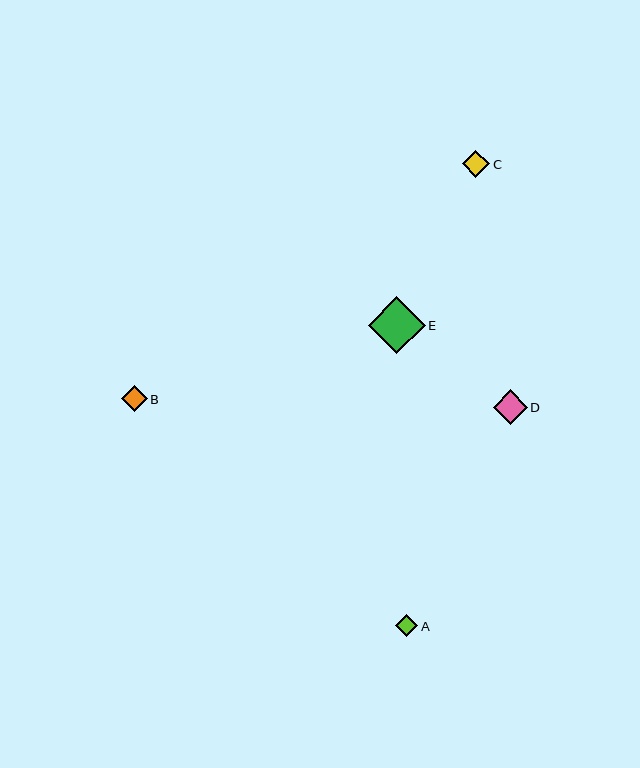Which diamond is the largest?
Diamond E is the largest with a size of approximately 57 pixels.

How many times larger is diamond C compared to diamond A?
Diamond C is approximately 1.2 times the size of diamond A.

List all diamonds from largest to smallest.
From largest to smallest: E, D, C, B, A.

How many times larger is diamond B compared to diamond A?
Diamond B is approximately 1.1 times the size of diamond A.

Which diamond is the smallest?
Diamond A is the smallest with a size of approximately 23 pixels.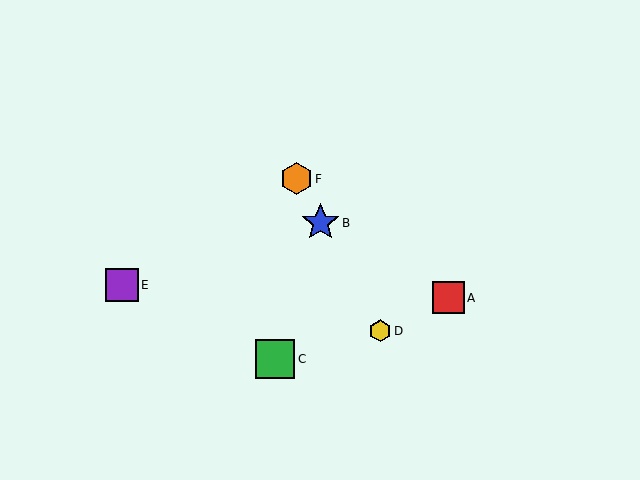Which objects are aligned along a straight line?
Objects B, D, F are aligned along a straight line.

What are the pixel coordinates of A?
Object A is at (448, 298).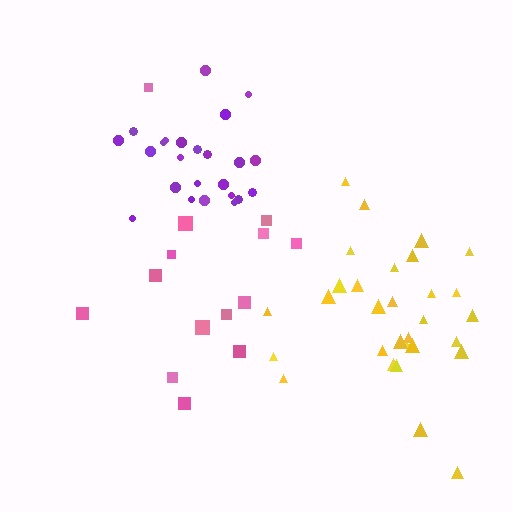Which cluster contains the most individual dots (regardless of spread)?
Yellow (30).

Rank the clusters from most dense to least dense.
purple, yellow, pink.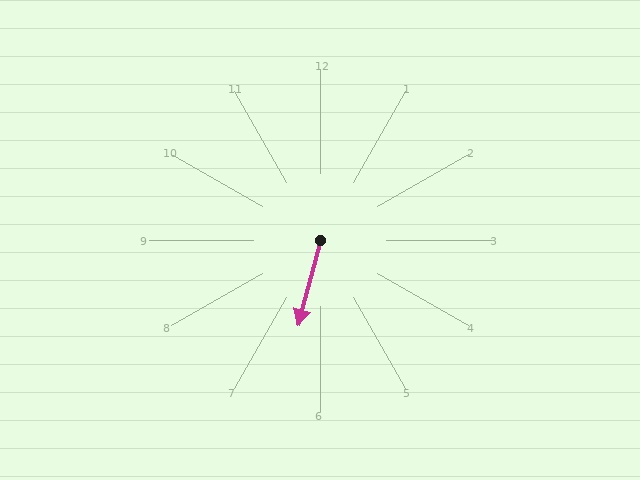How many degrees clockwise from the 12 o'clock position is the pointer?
Approximately 194 degrees.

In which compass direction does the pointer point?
South.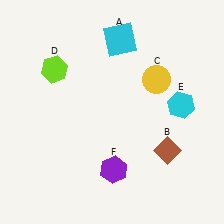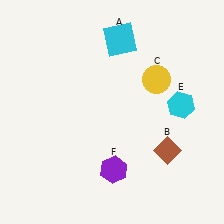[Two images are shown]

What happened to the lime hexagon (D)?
The lime hexagon (D) was removed in Image 2. It was in the top-left area of Image 1.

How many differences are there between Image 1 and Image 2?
There is 1 difference between the two images.